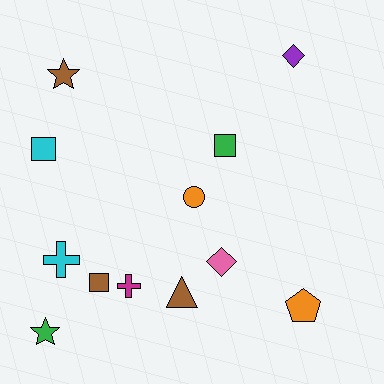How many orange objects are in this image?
There are 2 orange objects.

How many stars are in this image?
There are 2 stars.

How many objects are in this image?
There are 12 objects.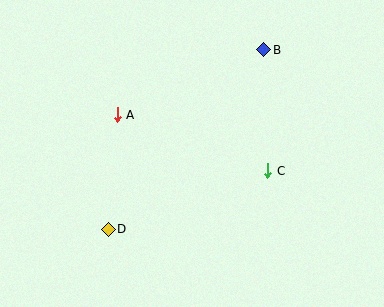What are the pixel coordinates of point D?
Point D is at (108, 229).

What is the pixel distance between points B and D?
The distance between B and D is 237 pixels.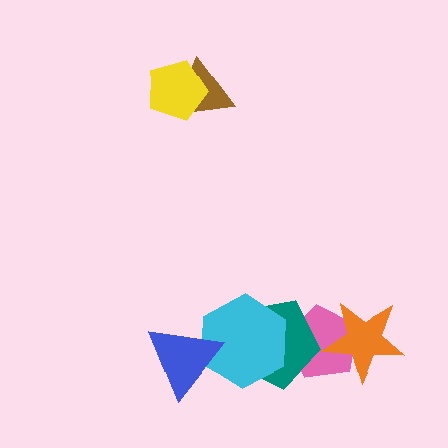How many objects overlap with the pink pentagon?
2 objects overlap with the pink pentagon.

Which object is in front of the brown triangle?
The yellow pentagon is in front of the brown triangle.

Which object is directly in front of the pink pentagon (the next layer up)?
The teal pentagon is directly in front of the pink pentagon.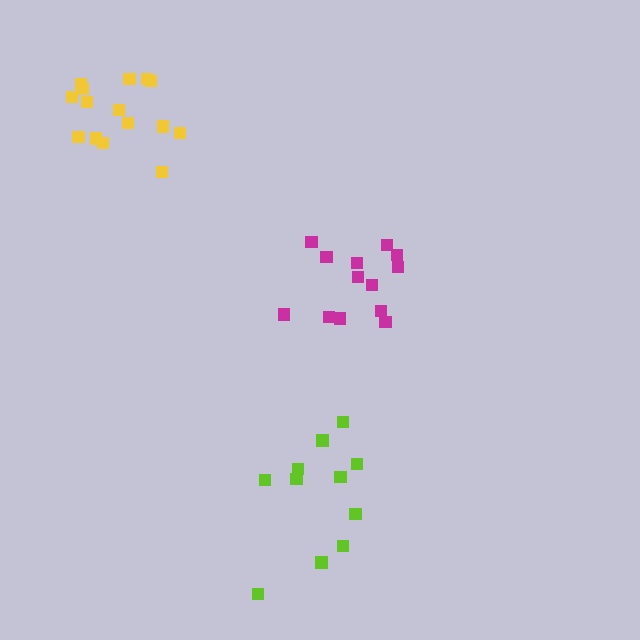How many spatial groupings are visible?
There are 3 spatial groupings.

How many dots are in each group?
Group 1: 13 dots, Group 2: 15 dots, Group 3: 11 dots (39 total).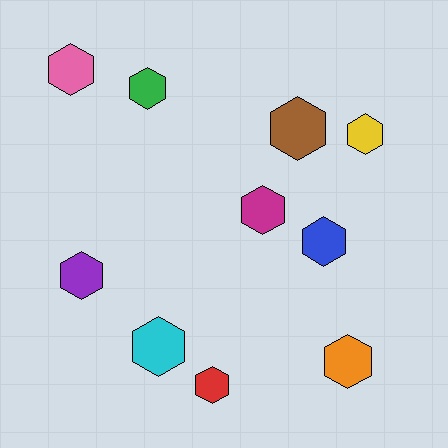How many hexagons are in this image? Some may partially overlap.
There are 10 hexagons.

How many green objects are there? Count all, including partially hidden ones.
There is 1 green object.